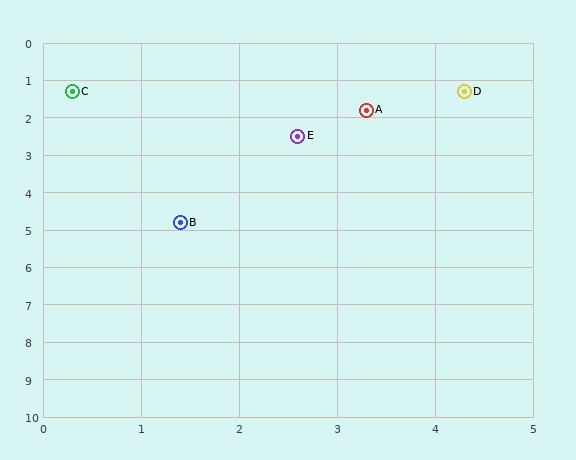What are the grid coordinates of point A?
Point A is at approximately (3.3, 1.8).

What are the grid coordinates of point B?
Point B is at approximately (1.4, 4.8).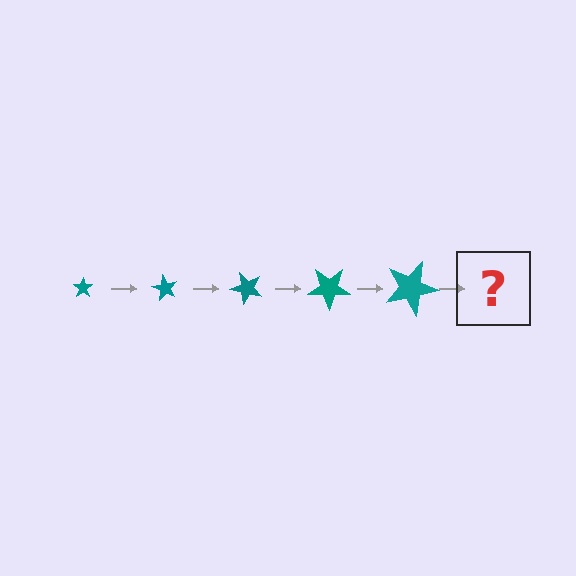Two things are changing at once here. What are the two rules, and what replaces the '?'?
The two rules are that the star grows larger each step and it rotates 60 degrees each step. The '?' should be a star, larger than the previous one and rotated 300 degrees from the start.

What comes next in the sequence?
The next element should be a star, larger than the previous one and rotated 300 degrees from the start.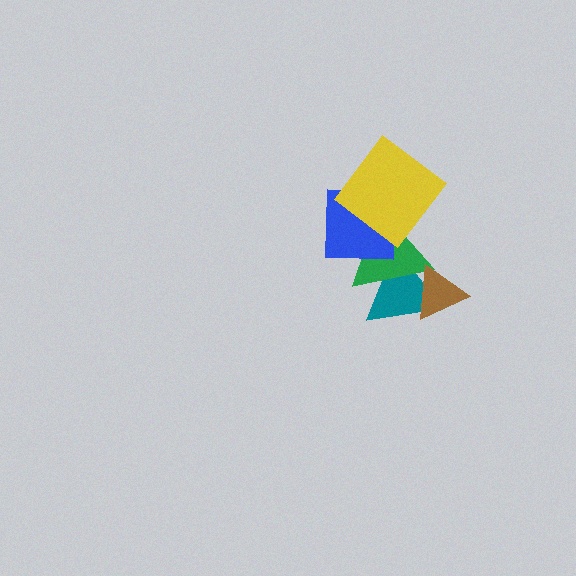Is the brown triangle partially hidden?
No, no other shape covers it.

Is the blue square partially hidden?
Yes, it is partially covered by another shape.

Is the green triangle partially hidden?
Yes, it is partially covered by another shape.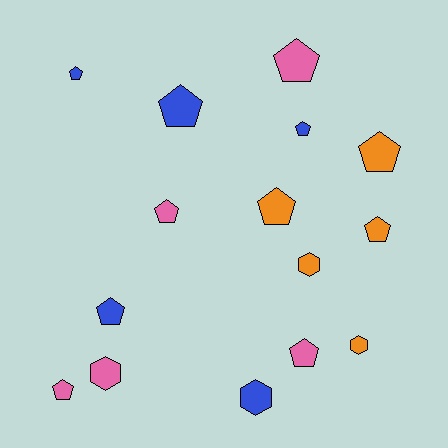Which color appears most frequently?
Pink, with 5 objects.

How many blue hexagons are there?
There is 1 blue hexagon.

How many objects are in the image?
There are 15 objects.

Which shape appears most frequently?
Pentagon, with 11 objects.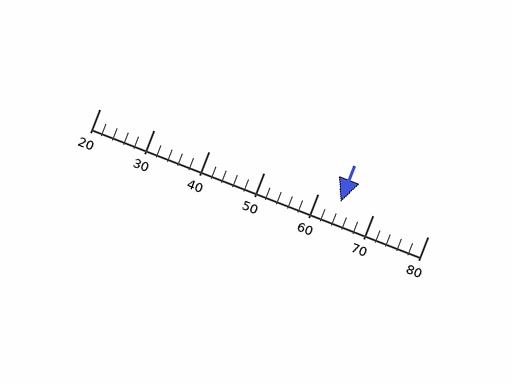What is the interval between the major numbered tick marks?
The major tick marks are spaced 10 units apart.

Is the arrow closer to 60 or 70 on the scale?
The arrow is closer to 60.